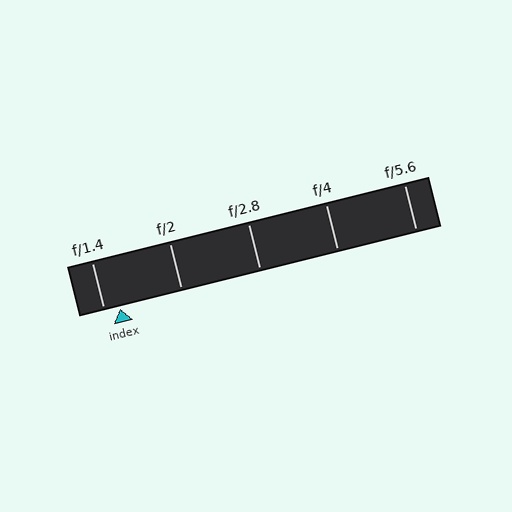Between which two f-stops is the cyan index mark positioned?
The index mark is between f/1.4 and f/2.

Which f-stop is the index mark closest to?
The index mark is closest to f/1.4.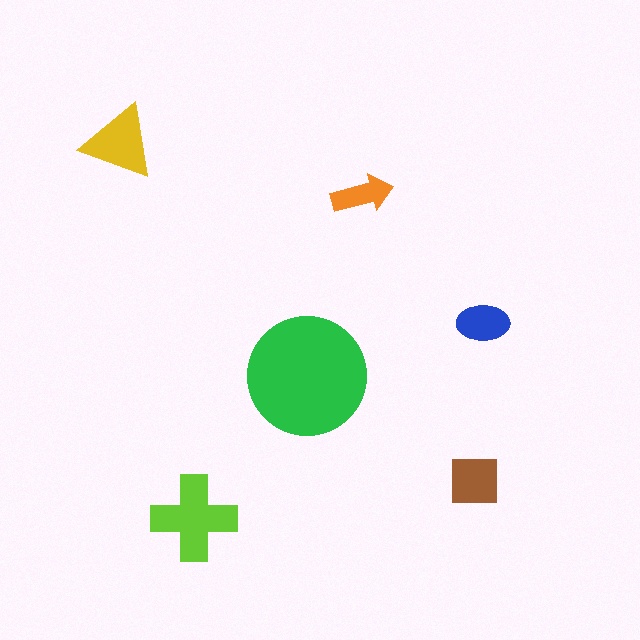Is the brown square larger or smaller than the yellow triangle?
Smaller.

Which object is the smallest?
The orange arrow.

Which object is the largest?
The green circle.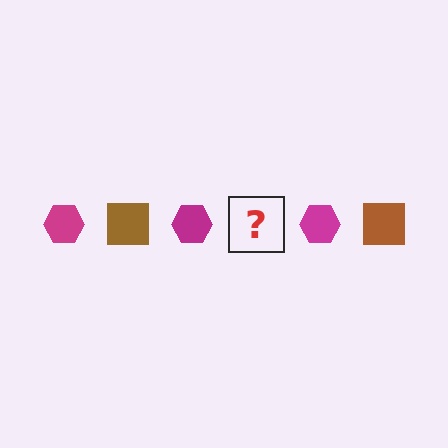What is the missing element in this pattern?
The missing element is a brown square.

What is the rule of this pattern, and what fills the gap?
The rule is that the pattern alternates between magenta hexagon and brown square. The gap should be filled with a brown square.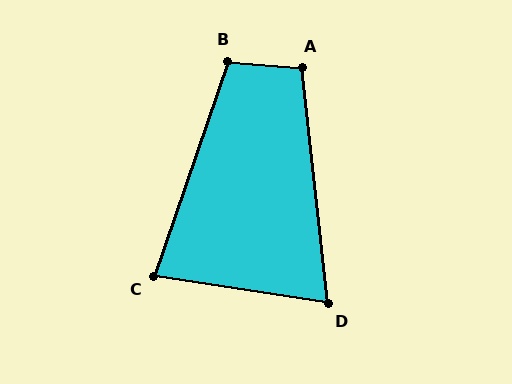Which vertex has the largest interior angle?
B, at approximately 105 degrees.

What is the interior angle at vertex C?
Approximately 80 degrees (acute).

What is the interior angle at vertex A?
Approximately 100 degrees (obtuse).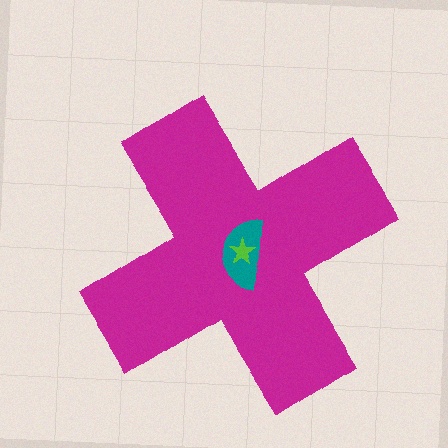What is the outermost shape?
The magenta cross.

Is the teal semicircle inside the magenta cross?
Yes.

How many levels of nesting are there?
3.